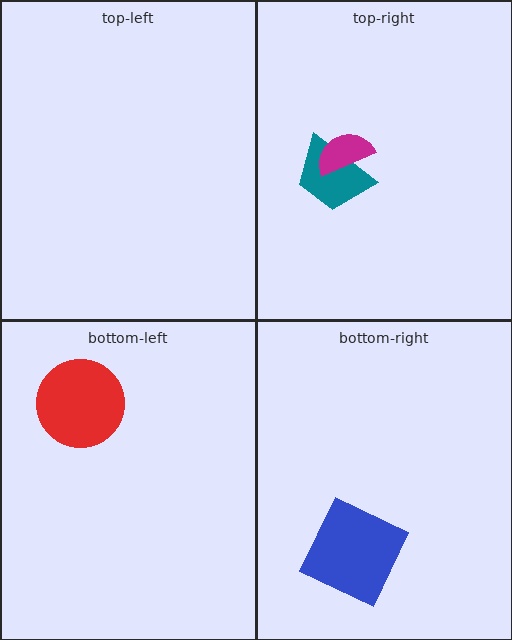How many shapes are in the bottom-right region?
1.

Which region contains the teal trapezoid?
The top-right region.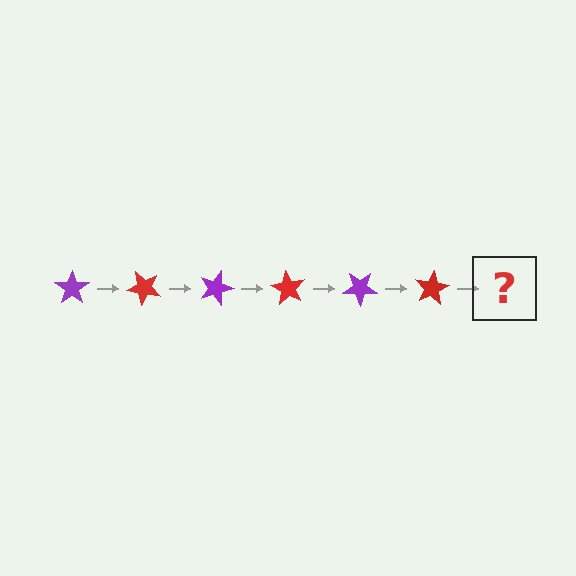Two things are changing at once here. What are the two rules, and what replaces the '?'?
The two rules are that it rotates 45 degrees each step and the color cycles through purple and red. The '?' should be a purple star, rotated 270 degrees from the start.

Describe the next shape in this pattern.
It should be a purple star, rotated 270 degrees from the start.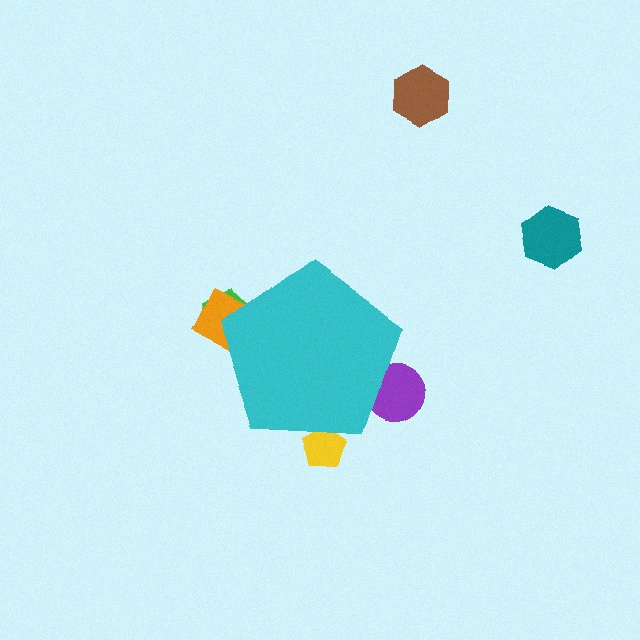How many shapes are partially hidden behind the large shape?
4 shapes are partially hidden.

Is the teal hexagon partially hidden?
No, the teal hexagon is fully visible.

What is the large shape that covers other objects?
A cyan pentagon.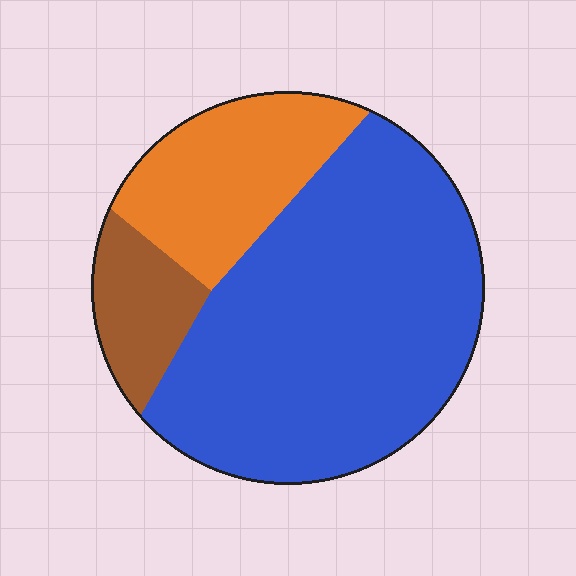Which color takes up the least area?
Brown, at roughly 10%.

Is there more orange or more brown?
Orange.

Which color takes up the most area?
Blue, at roughly 65%.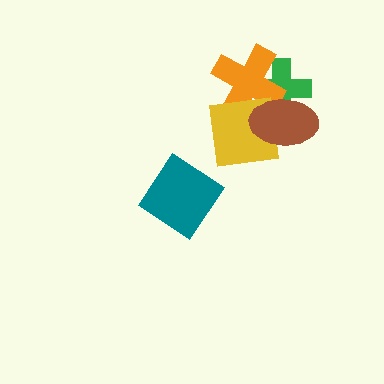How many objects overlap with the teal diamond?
0 objects overlap with the teal diamond.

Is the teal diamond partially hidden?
No, no other shape covers it.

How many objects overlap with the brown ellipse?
3 objects overlap with the brown ellipse.